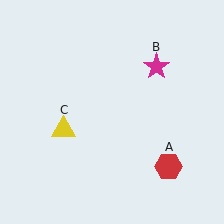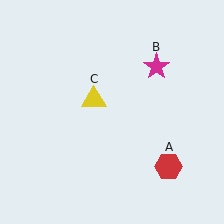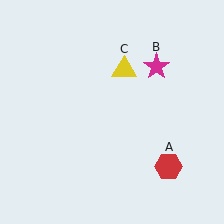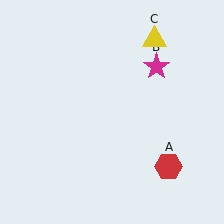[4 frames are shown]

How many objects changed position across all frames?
1 object changed position: yellow triangle (object C).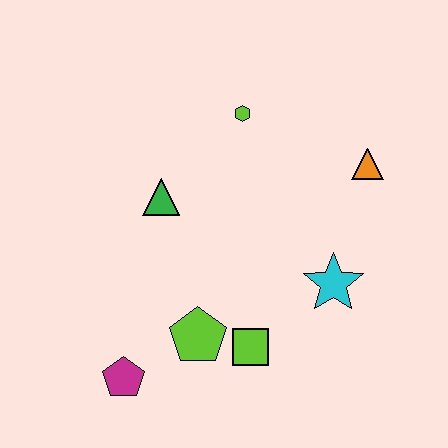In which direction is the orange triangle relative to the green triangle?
The orange triangle is to the right of the green triangle.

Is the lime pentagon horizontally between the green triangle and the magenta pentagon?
No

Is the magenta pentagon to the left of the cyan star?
Yes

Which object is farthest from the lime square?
The lime hexagon is farthest from the lime square.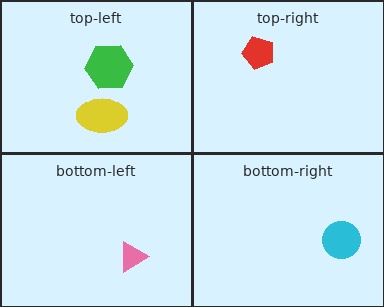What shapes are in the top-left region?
The green hexagon, the yellow ellipse.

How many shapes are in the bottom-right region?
1.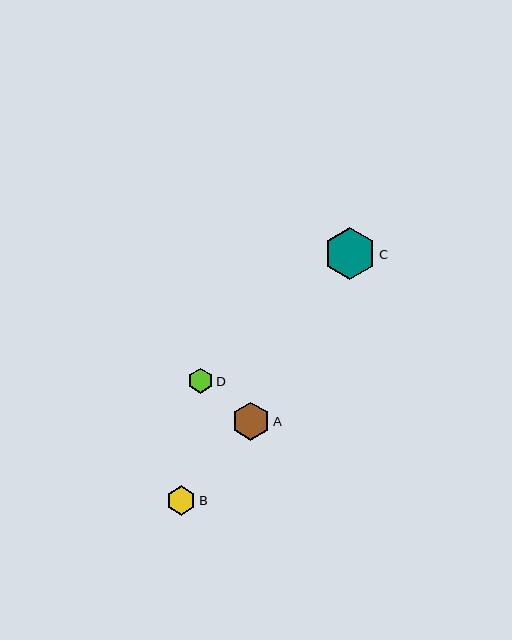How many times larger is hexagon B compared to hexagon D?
Hexagon B is approximately 1.2 times the size of hexagon D.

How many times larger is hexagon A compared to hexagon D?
Hexagon A is approximately 1.5 times the size of hexagon D.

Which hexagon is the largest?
Hexagon C is the largest with a size of approximately 52 pixels.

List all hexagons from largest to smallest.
From largest to smallest: C, A, B, D.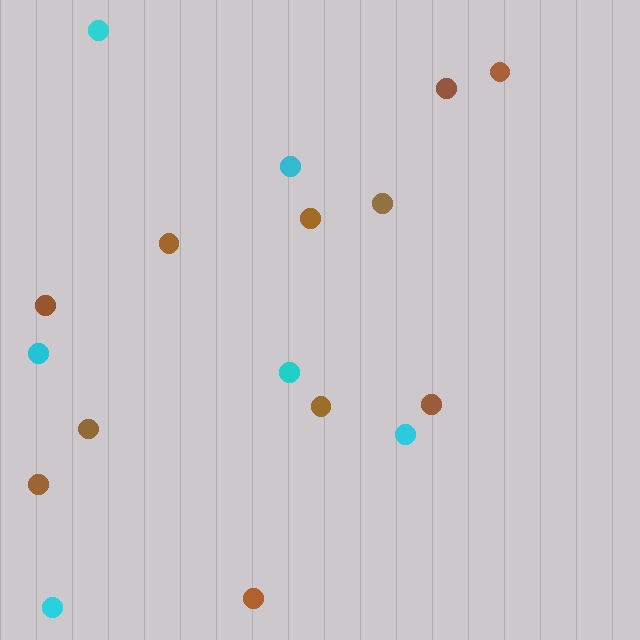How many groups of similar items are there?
There are 2 groups: one group of brown circles (11) and one group of cyan circles (6).